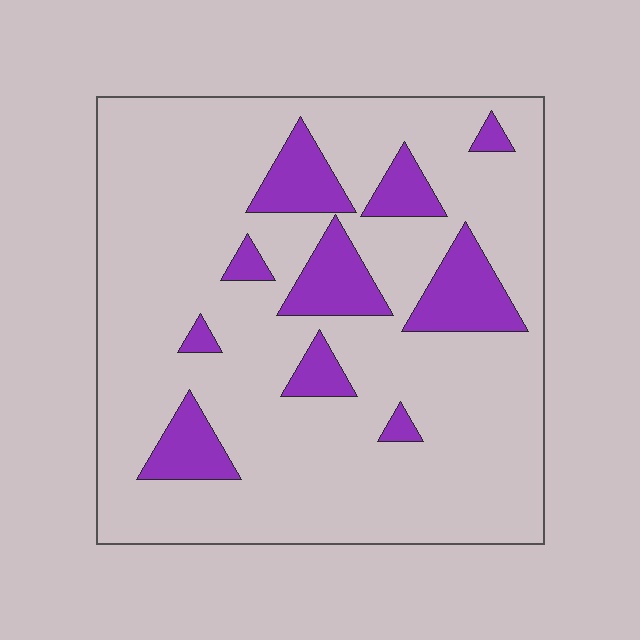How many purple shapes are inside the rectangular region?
10.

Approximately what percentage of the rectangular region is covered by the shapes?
Approximately 15%.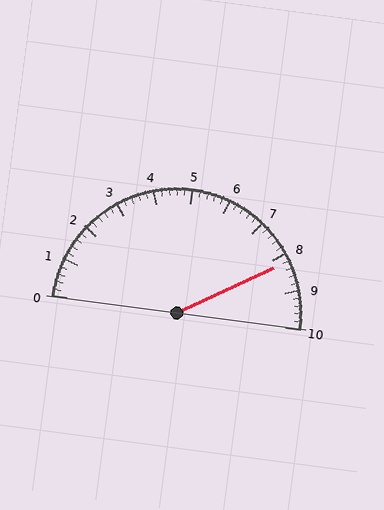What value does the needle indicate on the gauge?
The needle indicates approximately 8.2.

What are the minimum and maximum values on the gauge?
The gauge ranges from 0 to 10.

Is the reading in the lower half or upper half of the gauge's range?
The reading is in the upper half of the range (0 to 10).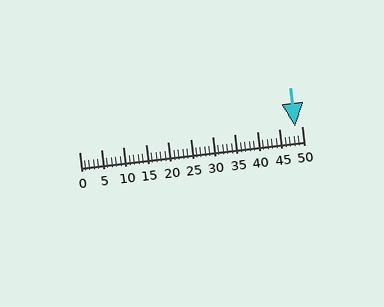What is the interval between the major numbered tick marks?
The major tick marks are spaced 5 units apart.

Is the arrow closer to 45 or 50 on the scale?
The arrow is closer to 50.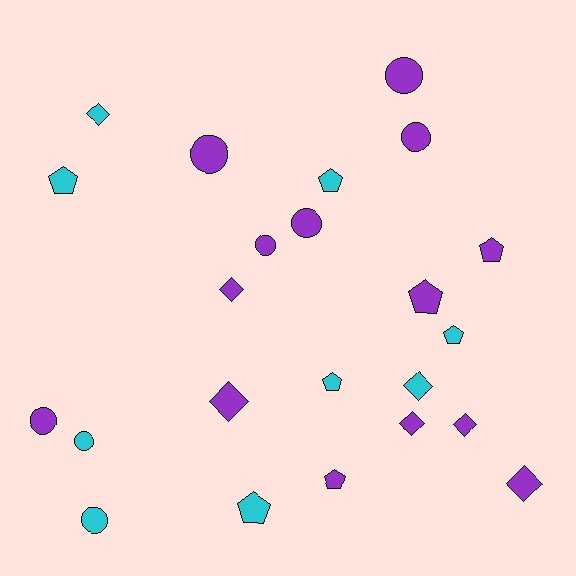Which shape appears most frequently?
Circle, with 8 objects.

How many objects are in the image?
There are 23 objects.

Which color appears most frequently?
Purple, with 14 objects.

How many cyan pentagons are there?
There are 5 cyan pentagons.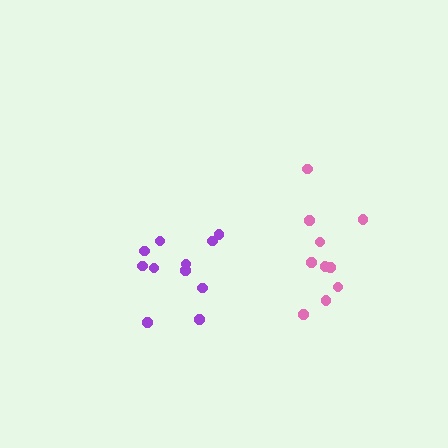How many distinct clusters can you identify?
There are 2 distinct clusters.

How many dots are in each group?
Group 1: 11 dots, Group 2: 10 dots (21 total).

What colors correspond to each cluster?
The clusters are colored: purple, pink.